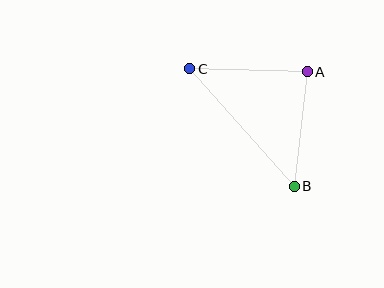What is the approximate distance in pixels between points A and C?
The distance between A and C is approximately 117 pixels.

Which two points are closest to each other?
Points A and B are closest to each other.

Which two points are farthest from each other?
Points B and C are farthest from each other.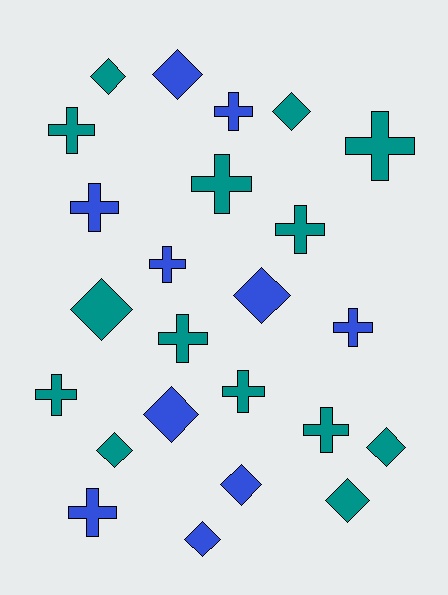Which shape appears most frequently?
Cross, with 13 objects.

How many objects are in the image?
There are 24 objects.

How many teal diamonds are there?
There are 6 teal diamonds.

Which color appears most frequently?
Teal, with 14 objects.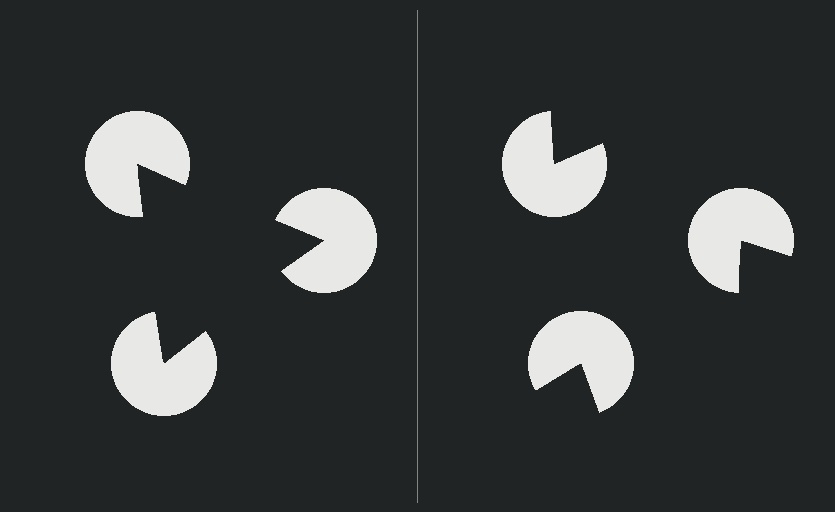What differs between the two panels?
The pac-man discs are positioned identically on both sides; only the wedge orientations differ. On the left they align to a triangle; on the right they are misaligned.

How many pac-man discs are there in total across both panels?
6 — 3 on each side.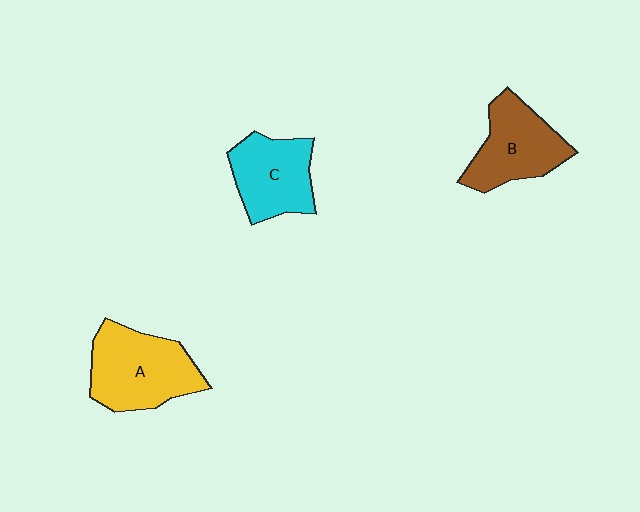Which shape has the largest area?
Shape A (yellow).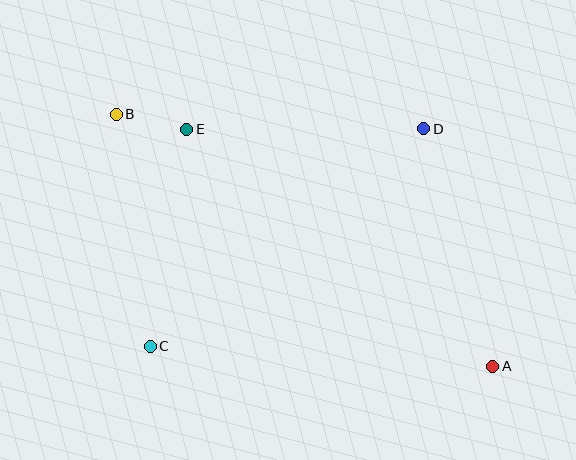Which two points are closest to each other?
Points B and E are closest to each other.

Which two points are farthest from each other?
Points A and B are farthest from each other.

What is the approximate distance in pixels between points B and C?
The distance between B and C is approximately 235 pixels.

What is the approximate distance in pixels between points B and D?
The distance between B and D is approximately 308 pixels.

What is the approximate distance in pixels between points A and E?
The distance between A and E is approximately 387 pixels.